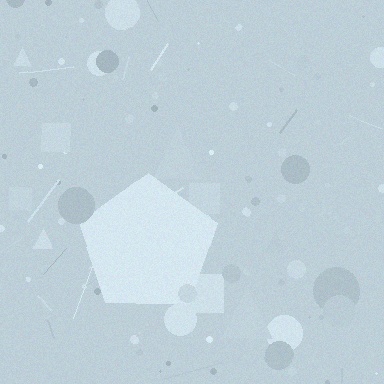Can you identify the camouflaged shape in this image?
The camouflaged shape is a pentagon.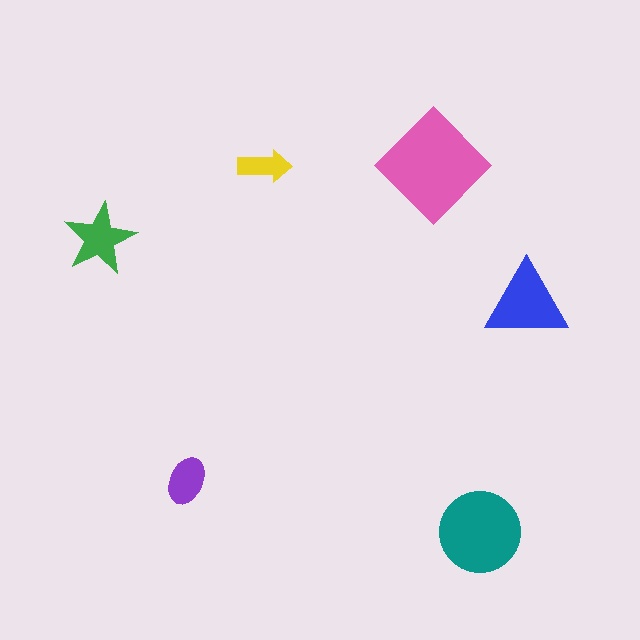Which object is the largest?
The pink diamond.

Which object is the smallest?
The yellow arrow.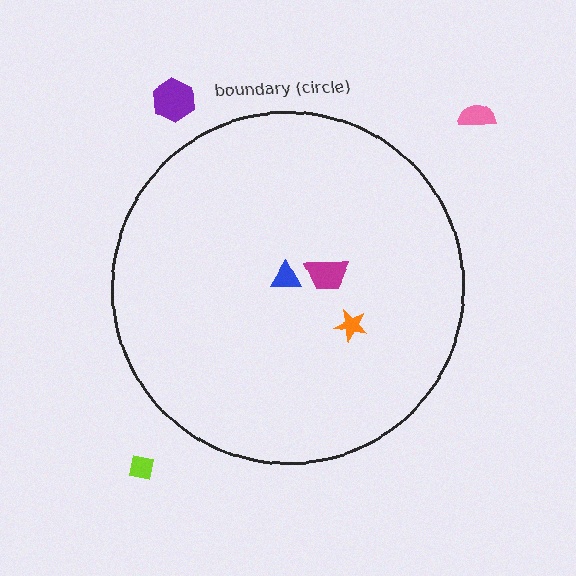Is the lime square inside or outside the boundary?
Outside.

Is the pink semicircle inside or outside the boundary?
Outside.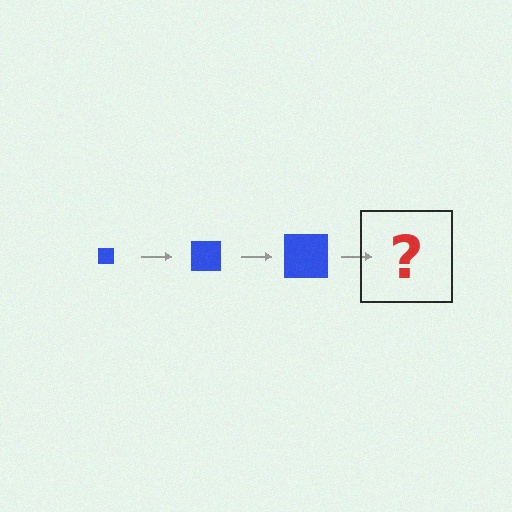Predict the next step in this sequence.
The next step is a blue square, larger than the previous one.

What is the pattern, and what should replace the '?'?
The pattern is that the square gets progressively larger each step. The '?' should be a blue square, larger than the previous one.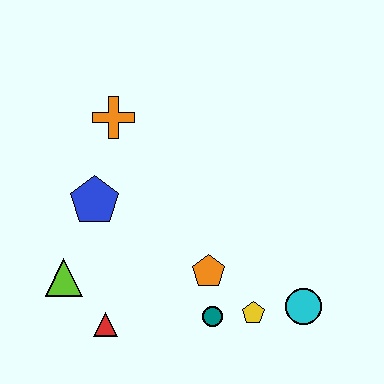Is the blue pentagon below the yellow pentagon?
No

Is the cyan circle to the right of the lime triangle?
Yes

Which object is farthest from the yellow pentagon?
The orange cross is farthest from the yellow pentagon.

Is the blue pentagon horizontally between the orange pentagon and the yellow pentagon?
No